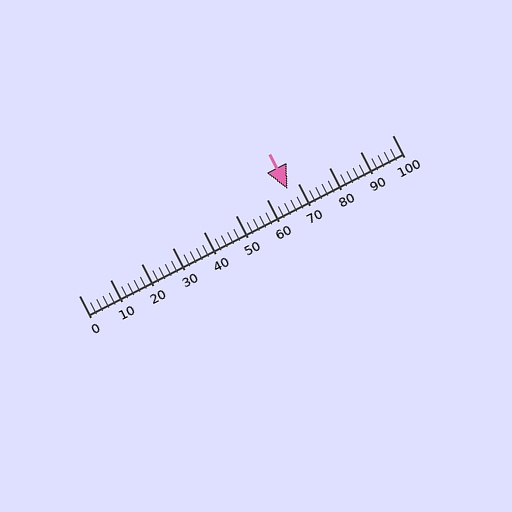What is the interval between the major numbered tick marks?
The major tick marks are spaced 10 units apart.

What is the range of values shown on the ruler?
The ruler shows values from 0 to 100.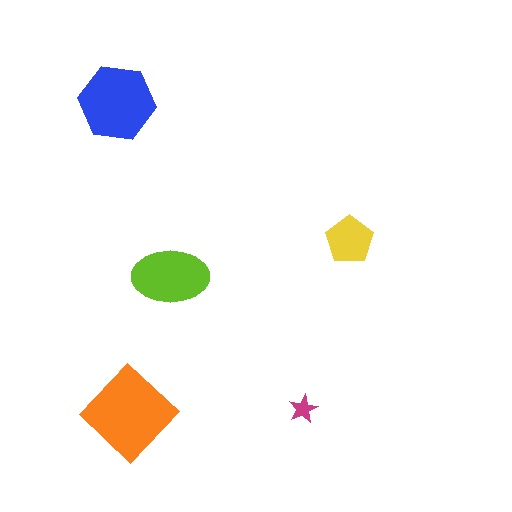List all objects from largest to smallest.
The orange diamond, the blue hexagon, the lime ellipse, the yellow pentagon, the magenta star.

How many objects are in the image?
There are 5 objects in the image.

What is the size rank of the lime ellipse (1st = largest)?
3rd.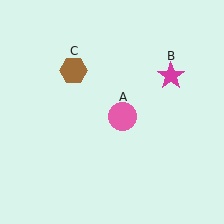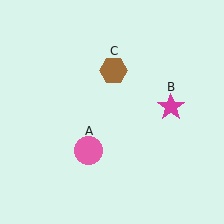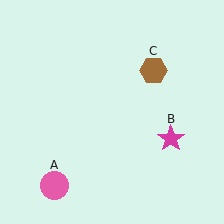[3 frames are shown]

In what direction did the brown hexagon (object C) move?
The brown hexagon (object C) moved right.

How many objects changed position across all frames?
3 objects changed position: pink circle (object A), magenta star (object B), brown hexagon (object C).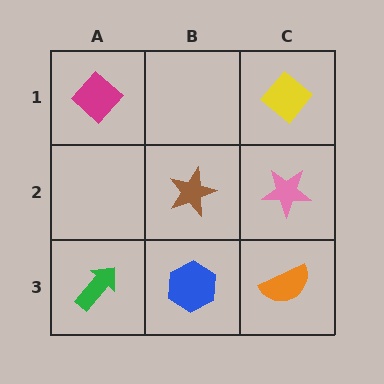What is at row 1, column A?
A magenta diamond.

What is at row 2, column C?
A pink star.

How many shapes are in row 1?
2 shapes.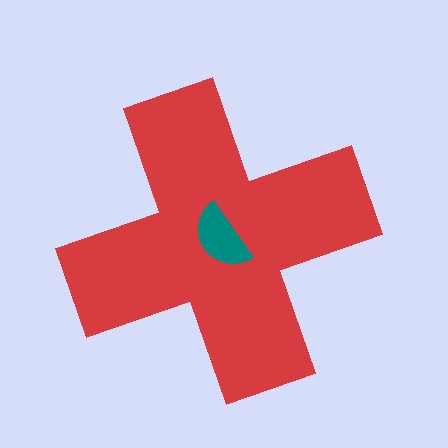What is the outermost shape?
The red cross.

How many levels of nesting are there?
2.